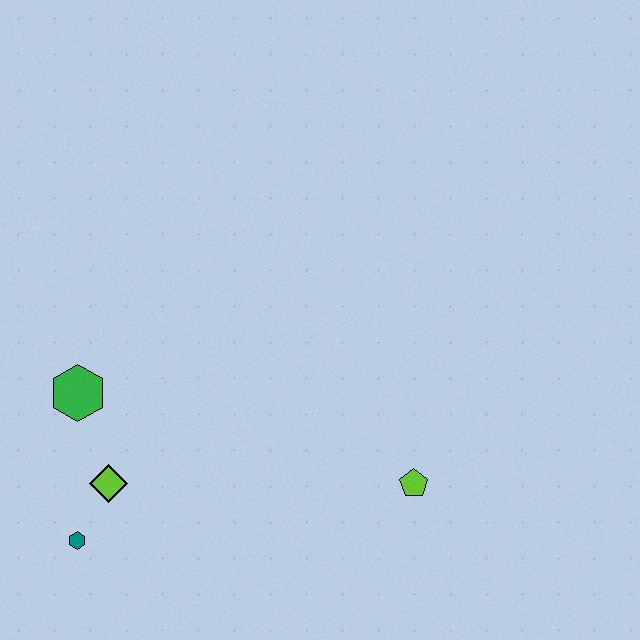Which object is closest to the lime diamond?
The teal hexagon is closest to the lime diamond.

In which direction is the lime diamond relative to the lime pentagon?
The lime diamond is to the left of the lime pentagon.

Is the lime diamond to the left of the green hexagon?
No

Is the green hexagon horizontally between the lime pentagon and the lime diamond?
No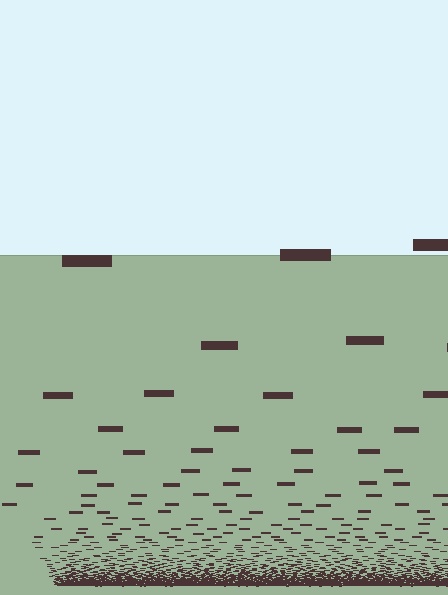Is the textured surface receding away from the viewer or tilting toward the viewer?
The surface appears to tilt toward the viewer. Texture elements get larger and sparser toward the top.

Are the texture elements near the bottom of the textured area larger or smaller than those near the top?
Smaller. The gradient is inverted — elements near the bottom are smaller and denser.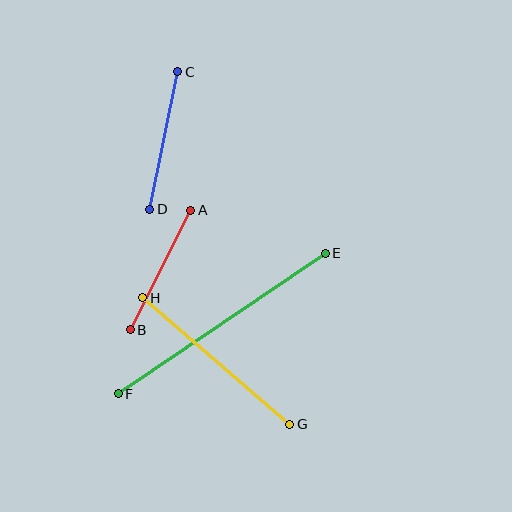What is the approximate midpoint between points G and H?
The midpoint is at approximately (216, 361) pixels.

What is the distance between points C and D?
The distance is approximately 141 pixels.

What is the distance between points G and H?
The distance is approximately 194 pixels.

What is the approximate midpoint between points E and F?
The midpoint is at approximately (222, 324) pixels.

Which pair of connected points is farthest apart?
Points E and F are farthest apart.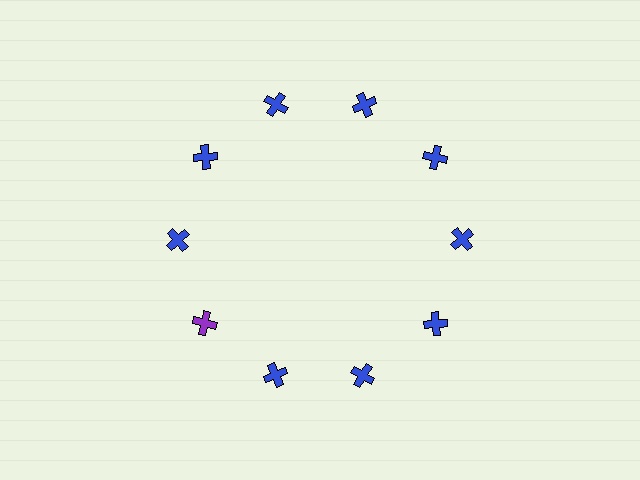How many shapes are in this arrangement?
There are 10 shapes arranged in a ring pattern.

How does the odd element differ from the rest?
It has a different color: purple instead of blue.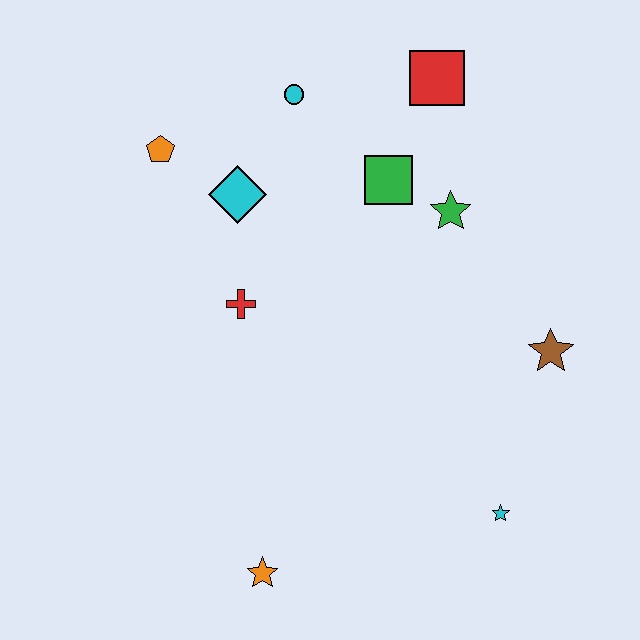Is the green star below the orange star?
No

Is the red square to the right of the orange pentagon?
Yes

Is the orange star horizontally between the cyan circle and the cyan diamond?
Yes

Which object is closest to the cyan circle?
The cyan diamond is closest to the cyan circle.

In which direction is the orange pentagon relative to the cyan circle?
The orange pentagon is to the left of the cyan circle.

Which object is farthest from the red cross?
The cyan star is farthest from the red cross.